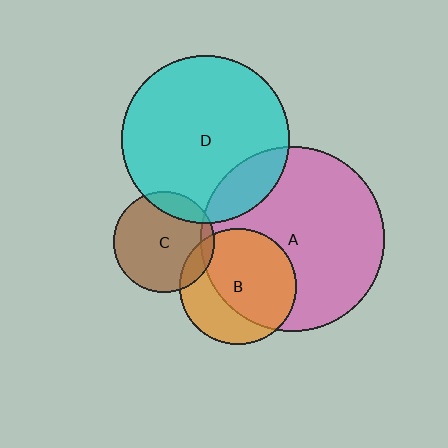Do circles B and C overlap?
Yes.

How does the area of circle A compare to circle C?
Approximately 3.3 times.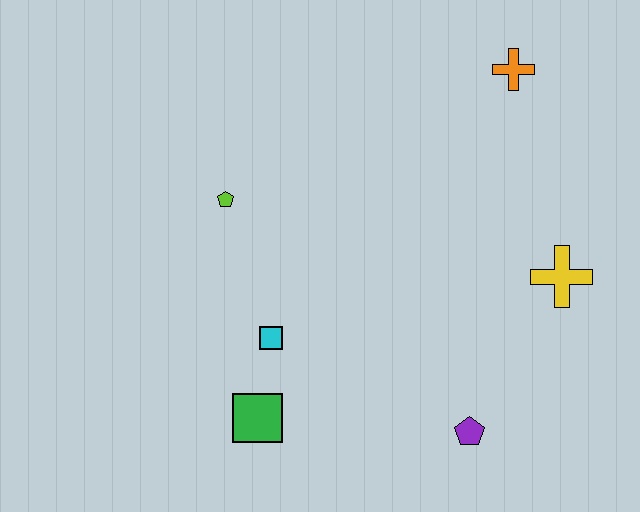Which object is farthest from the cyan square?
The orange cross is farthest from the cyan square.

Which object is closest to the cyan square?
The green square is closest to the cyan square.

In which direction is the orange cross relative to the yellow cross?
The orange cross is above the yellow cross.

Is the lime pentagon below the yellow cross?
No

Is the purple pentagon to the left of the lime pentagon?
No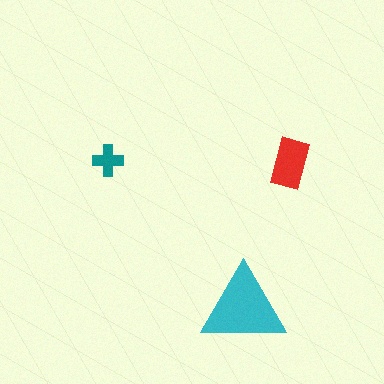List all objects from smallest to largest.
The teal cross, the red rectangle, the cyan triangle.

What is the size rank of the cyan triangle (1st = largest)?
1st.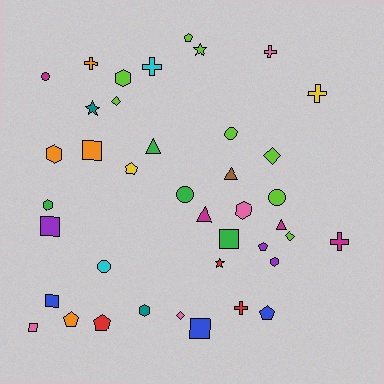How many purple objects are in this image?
There are 3 purple objects.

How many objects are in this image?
There are 40 objects.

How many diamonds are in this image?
There are 4 diamonds.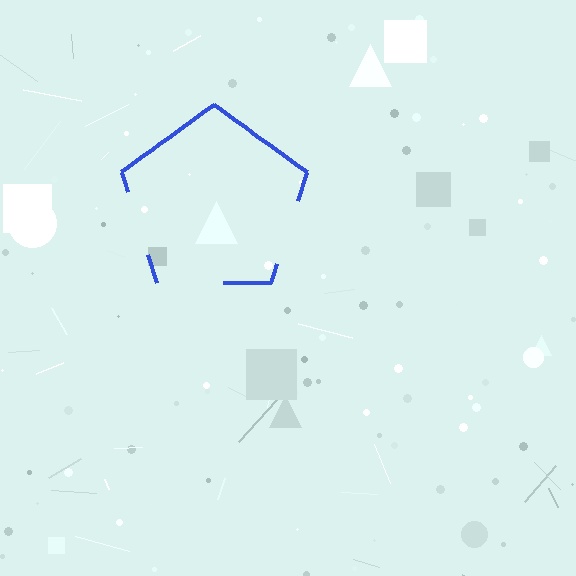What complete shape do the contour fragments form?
The contour fragments form a pentagon.